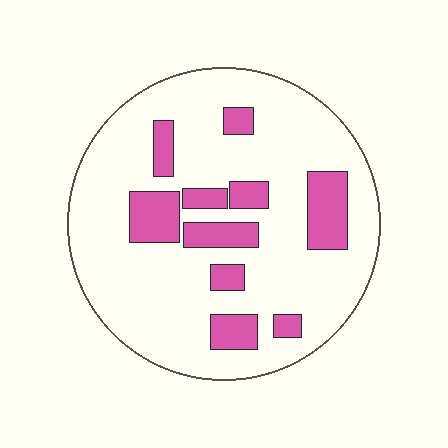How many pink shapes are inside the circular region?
10.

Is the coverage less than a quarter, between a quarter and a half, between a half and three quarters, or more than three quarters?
Less than a quarter.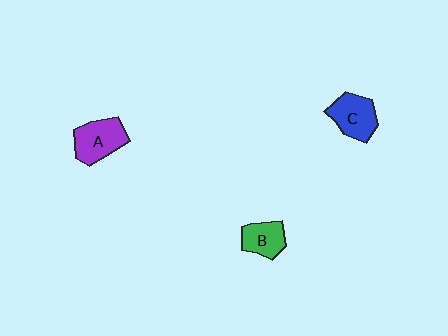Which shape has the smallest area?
Shape B (green).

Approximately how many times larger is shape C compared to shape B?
Approximately 1.3 times.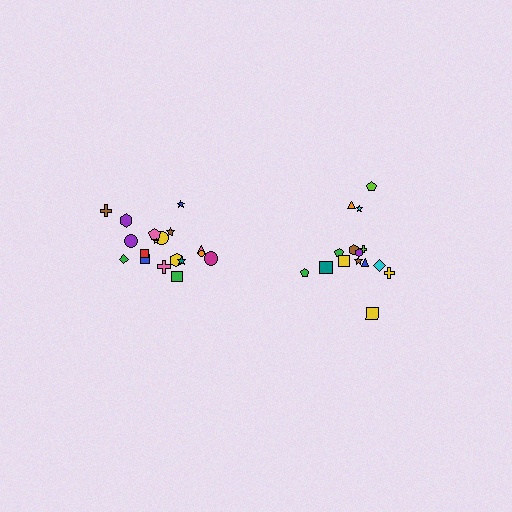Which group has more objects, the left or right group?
The left group.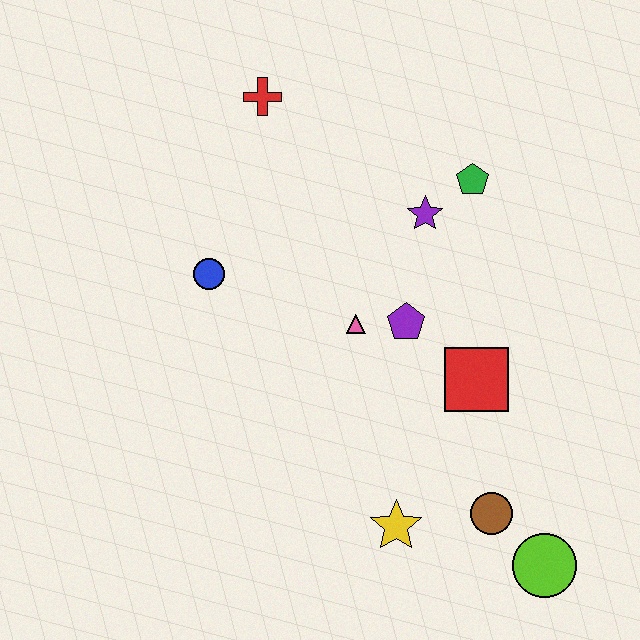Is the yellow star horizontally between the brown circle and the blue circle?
Yes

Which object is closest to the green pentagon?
The purple star is closest to the green pentagon.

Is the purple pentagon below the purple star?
Yes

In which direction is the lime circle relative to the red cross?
The lime circle is below the red cross.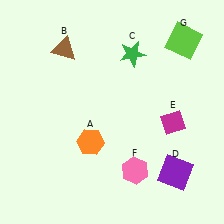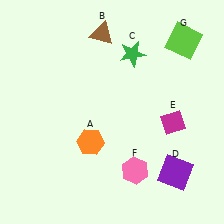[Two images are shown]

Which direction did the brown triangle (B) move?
The brown triangle (B) moved right.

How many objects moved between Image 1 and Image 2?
1 object moved between the two images.